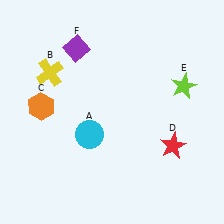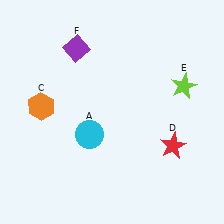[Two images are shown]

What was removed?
The yellow cross (B) was removed in Image 2.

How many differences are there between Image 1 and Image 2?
There is 1 difference between the two images.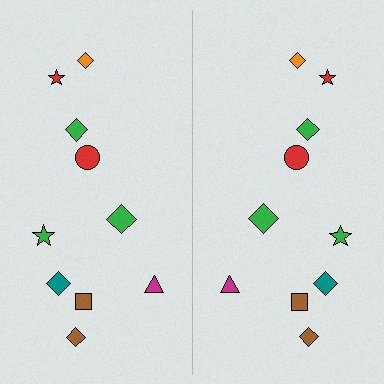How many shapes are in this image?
There are 20 shapes in this image.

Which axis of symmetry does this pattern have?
The pattern has a vertical axis of symmetry running through the center of the image.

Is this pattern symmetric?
Yes, this pattern has bilateral (reflection) symmetry.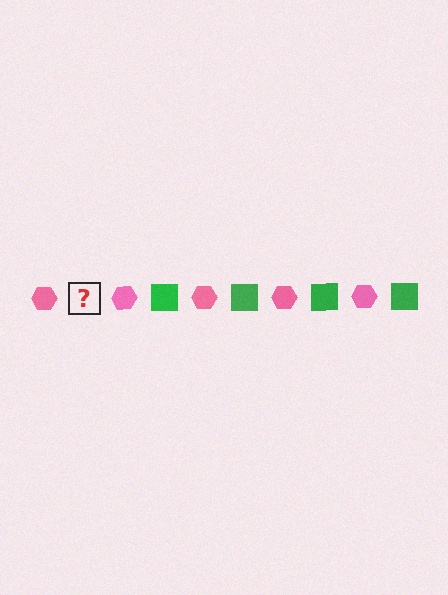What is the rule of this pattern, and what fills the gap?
The rule is that the pattern alternates between pink hexagon and green square. The gap should be filled with a green square.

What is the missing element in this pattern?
The missing element is a green square.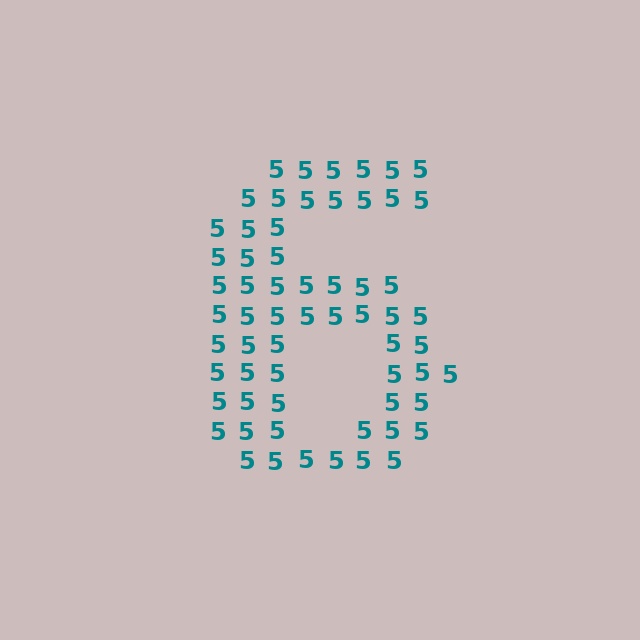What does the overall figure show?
The overall figure shows the digit 6.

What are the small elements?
The small elements are digit 5's.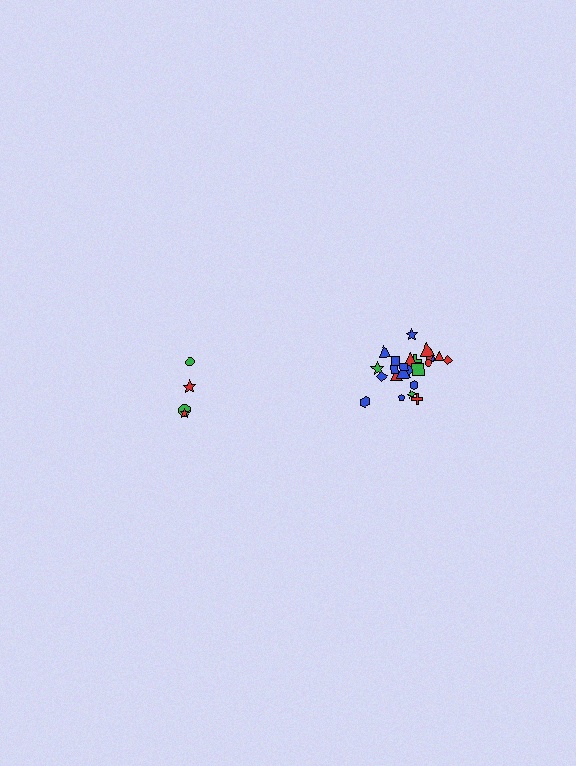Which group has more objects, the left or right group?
The right group.